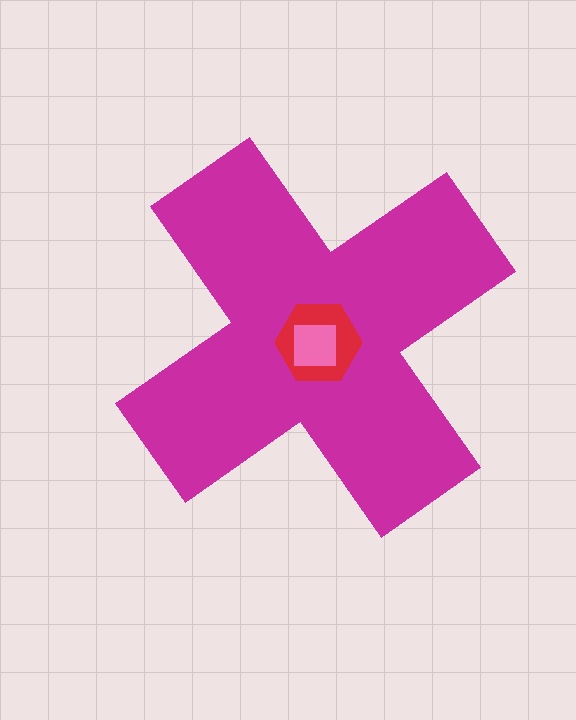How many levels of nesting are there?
3.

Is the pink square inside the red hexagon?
Yes.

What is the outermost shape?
The magenta cross.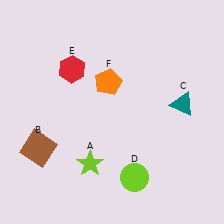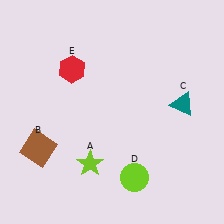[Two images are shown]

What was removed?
The orange pentagon (F) was removed in Image 2.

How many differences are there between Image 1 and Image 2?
There is 1 difference between the two images.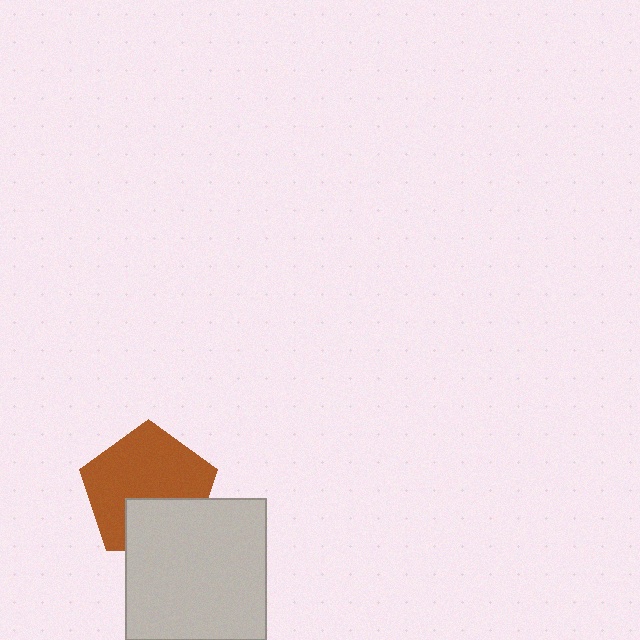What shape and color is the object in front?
The object in front is a light gray square.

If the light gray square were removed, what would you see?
You would see the complete brown pentagon.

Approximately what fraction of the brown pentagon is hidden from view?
Roughly 32% of the brown pentagon is hidden behind the light gray square.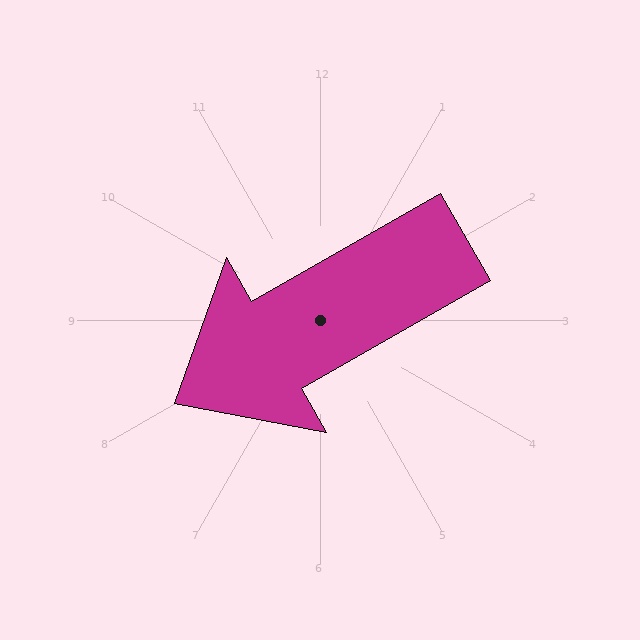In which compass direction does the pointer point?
Southwest.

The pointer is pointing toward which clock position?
Roughly 8 o'clock.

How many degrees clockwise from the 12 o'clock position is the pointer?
Approximately 240 degrees.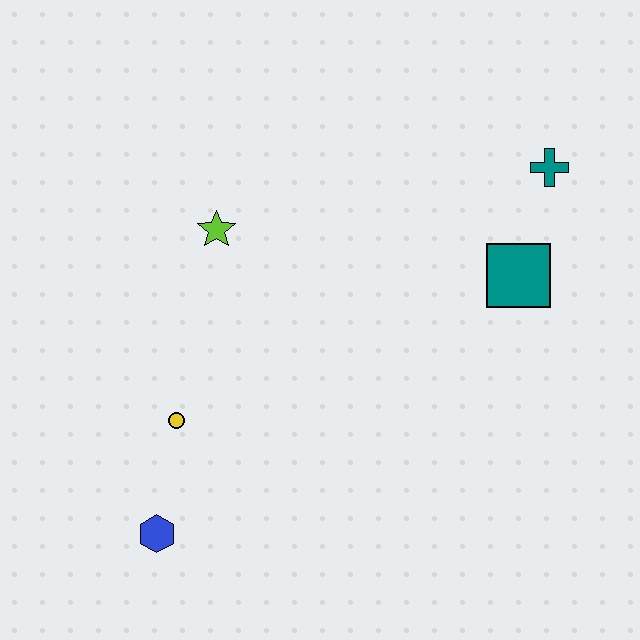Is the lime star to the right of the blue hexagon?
Yes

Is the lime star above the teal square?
Yes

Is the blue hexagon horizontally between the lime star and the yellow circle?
No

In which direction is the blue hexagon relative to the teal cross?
The blue hexagon is to the left of the teal cross.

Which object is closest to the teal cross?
The teal square is closest to the teal cross.